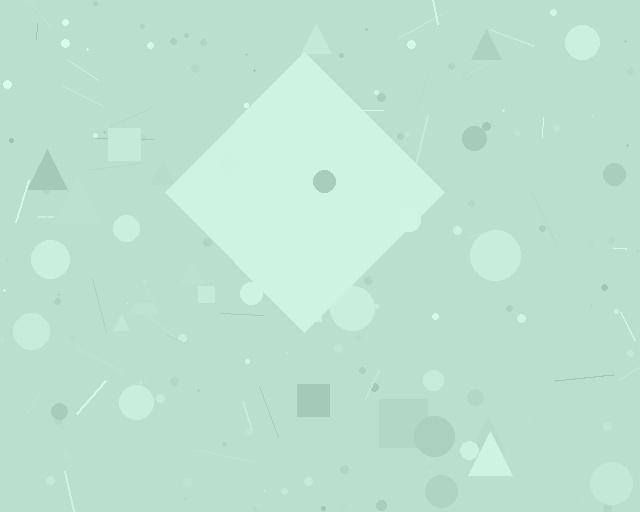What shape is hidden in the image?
A diamond is hidden in the image.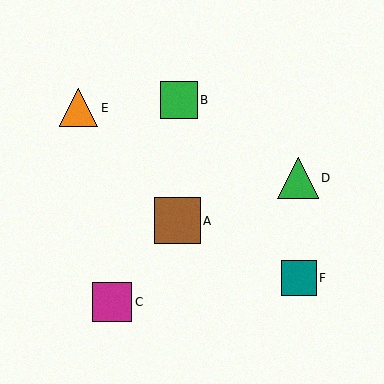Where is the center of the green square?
The center of the green square is at (179, 100).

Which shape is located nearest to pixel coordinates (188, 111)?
The green square (labeled B) at (179, 100) is nearest to that location.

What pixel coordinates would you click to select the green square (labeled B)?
Click at (179, 100) to select the green square B.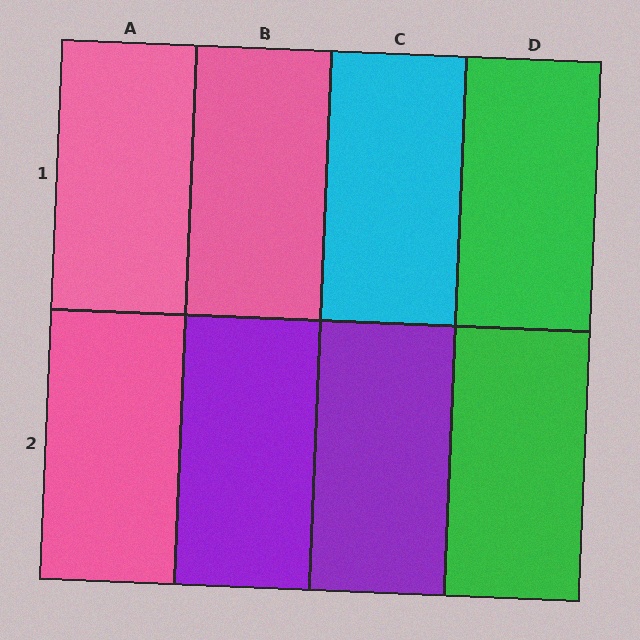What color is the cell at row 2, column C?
Purple.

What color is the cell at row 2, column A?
Pink.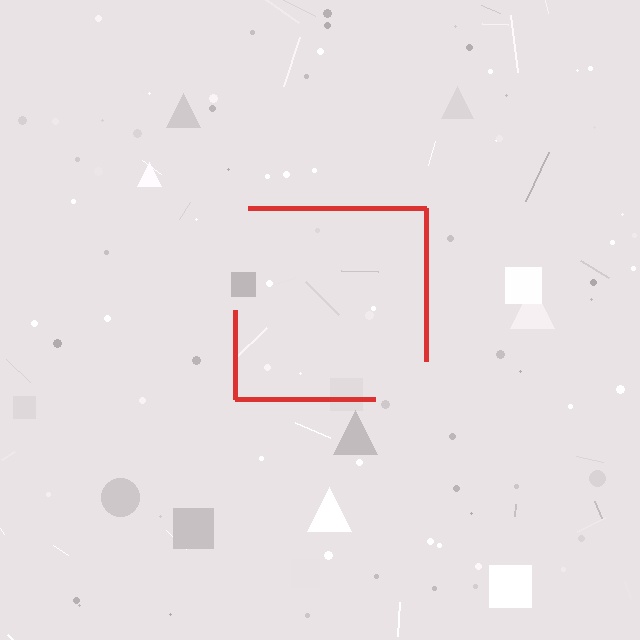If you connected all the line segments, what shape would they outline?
They would outline a square.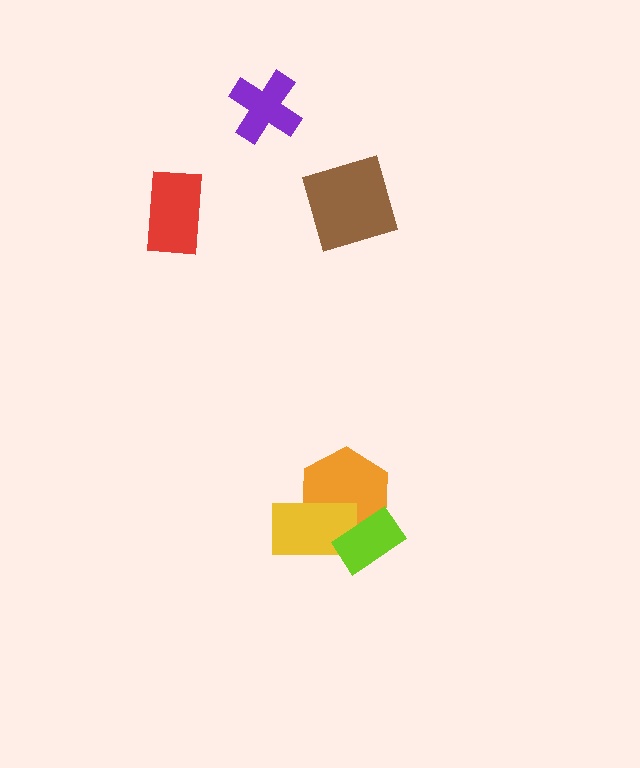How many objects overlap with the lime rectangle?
2 objects overlap with the lime rectangle.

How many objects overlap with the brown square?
0 objects overlap with the brown square.